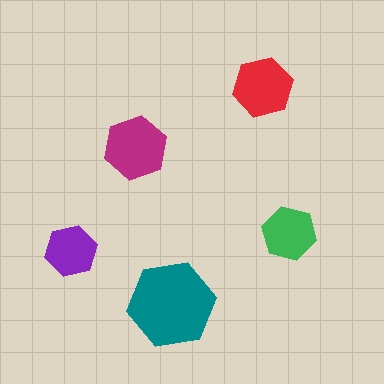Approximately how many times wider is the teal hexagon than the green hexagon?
About 1.5 times wider.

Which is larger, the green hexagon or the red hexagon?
The red one.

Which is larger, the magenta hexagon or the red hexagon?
The magenta one.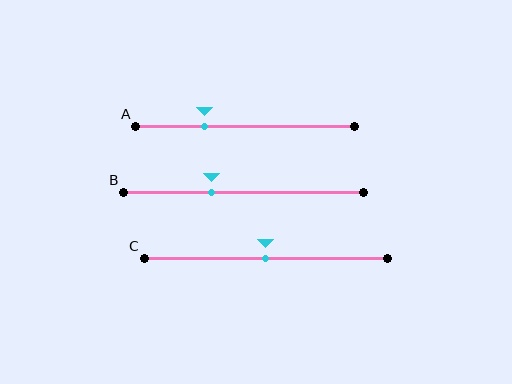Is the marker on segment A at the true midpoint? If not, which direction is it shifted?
No, the marker on segment A is shifted to the left by about 18% of the segment length.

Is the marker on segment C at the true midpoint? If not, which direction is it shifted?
Yes, the marker on segment C is at the true midpoint.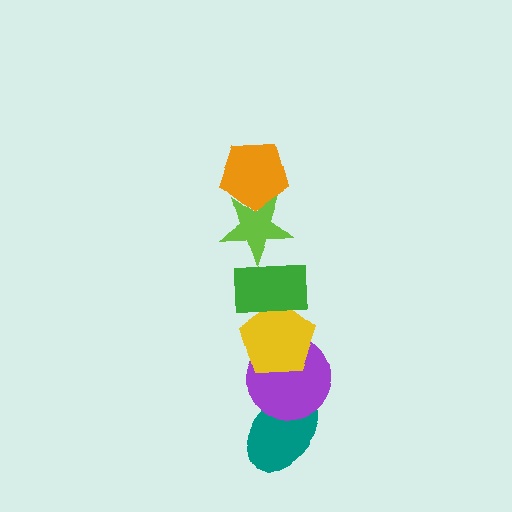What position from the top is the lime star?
The lime star is 2nd from the top.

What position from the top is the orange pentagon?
The orange pentagon is 1st from the top.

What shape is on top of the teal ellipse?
The purple circle is on top of the teal ellipse.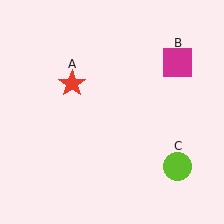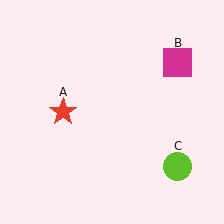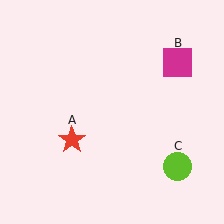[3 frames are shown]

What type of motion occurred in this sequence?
The red star (object A) rotated counterclockwise around the center of the scene.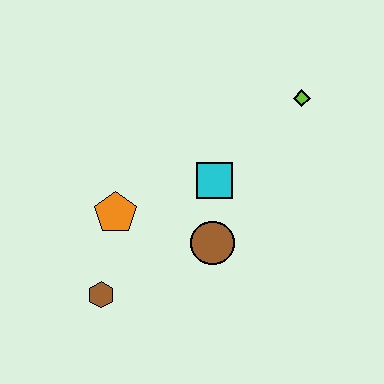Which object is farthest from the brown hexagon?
The lime diamond is farthest from the brown hexagon.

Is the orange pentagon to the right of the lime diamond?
No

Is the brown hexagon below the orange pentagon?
Yes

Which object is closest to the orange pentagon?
The brown hexagon is closest to the orange pentagon.